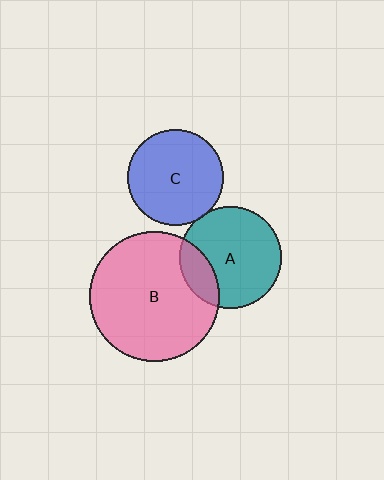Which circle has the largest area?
Circle B (pink).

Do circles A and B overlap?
Yes.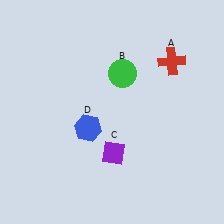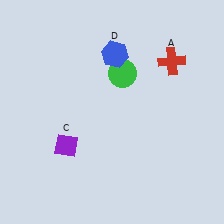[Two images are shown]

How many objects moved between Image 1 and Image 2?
2 objects moved between the two images.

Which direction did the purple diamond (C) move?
The purple diamond (C) moved left.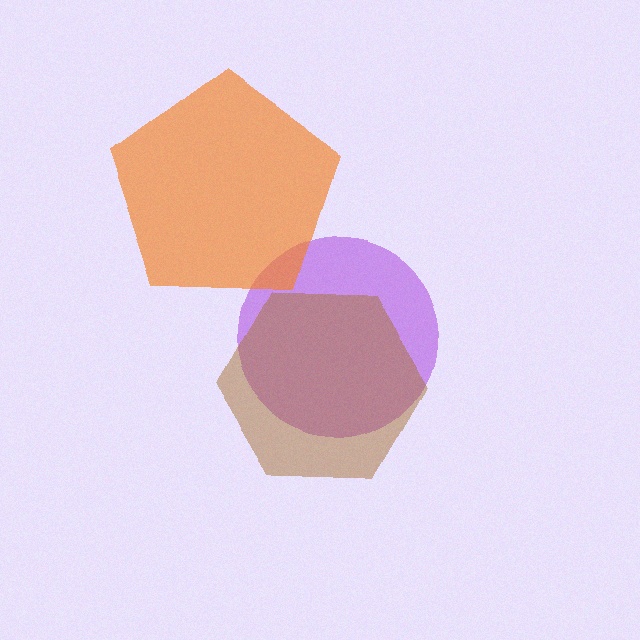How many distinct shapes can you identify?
There are 3 distinct shapes: a purple circle, an orange pentagon, a brown hexagon.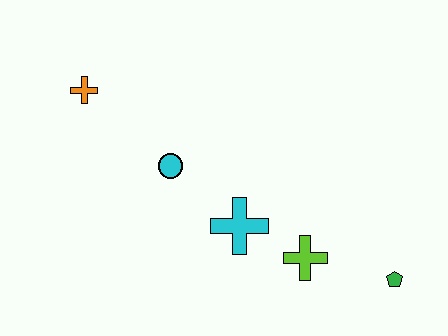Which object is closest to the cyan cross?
The lime cross is closest to the cyan cross.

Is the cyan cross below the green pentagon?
No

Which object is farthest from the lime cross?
The orange cross is farthest from the lime cross.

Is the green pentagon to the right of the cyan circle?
Yes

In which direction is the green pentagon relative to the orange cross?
The green pentagon is to the right of the orange cross.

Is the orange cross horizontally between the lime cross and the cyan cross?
No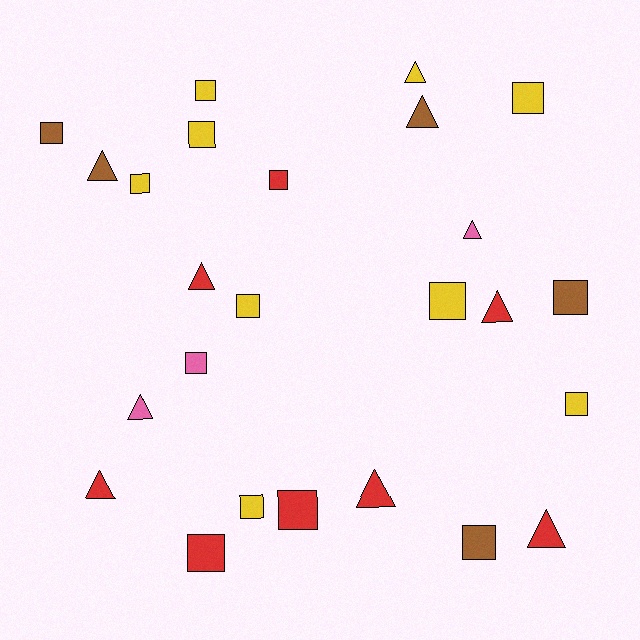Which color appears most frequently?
Yellow, with 9 objects.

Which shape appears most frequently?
Square, with 15 objects.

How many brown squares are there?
There are 3 brown squares.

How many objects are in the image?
There are 25 objects.